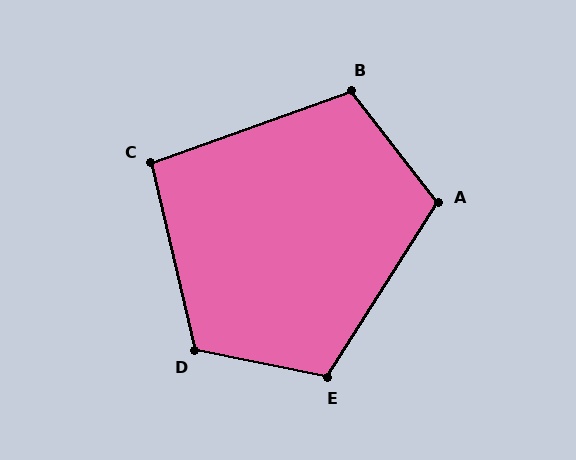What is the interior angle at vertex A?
Approximately 110 degrees (obtuse).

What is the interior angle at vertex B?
Approximately 108 degrees (obtuse).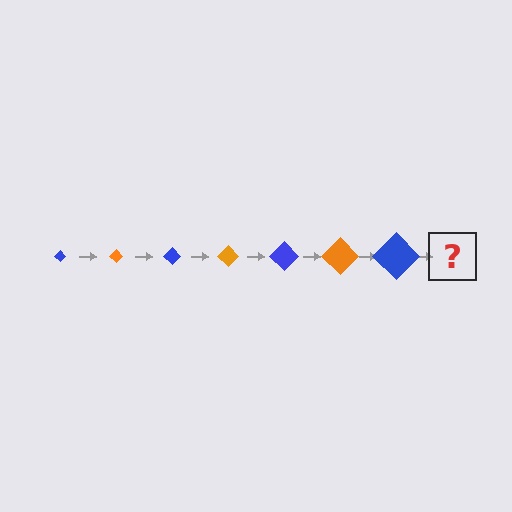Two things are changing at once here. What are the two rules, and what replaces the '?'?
The two rules are that the diamond grows larger each step and the color cycles through blue and orange. The '?' should be an orange diamond, larger than the previous one.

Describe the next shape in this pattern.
It should be an orange diamond, larger than the previous one.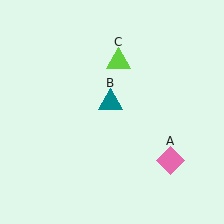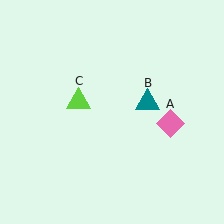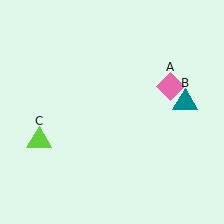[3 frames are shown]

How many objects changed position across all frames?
3 objects changed position: pink diamond (object A), teal triangle (object B), lime triangle (object C).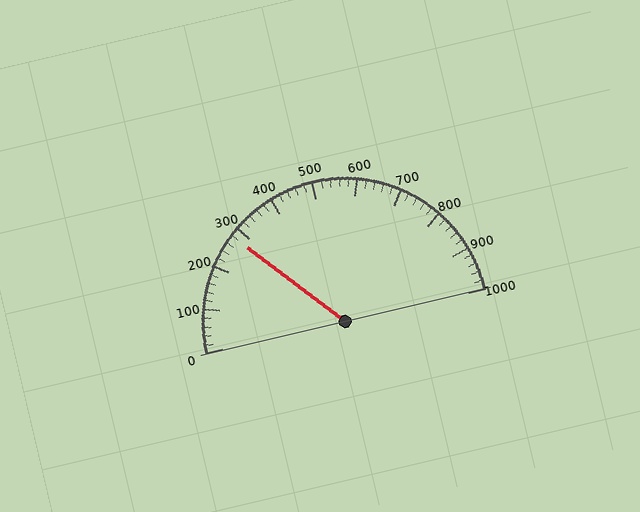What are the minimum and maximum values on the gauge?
The gauge ranges from 0 to 1000.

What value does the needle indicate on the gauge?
The needle indicates approximately 280.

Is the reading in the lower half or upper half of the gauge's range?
The reading is in the lower half of the range (0 to 1000).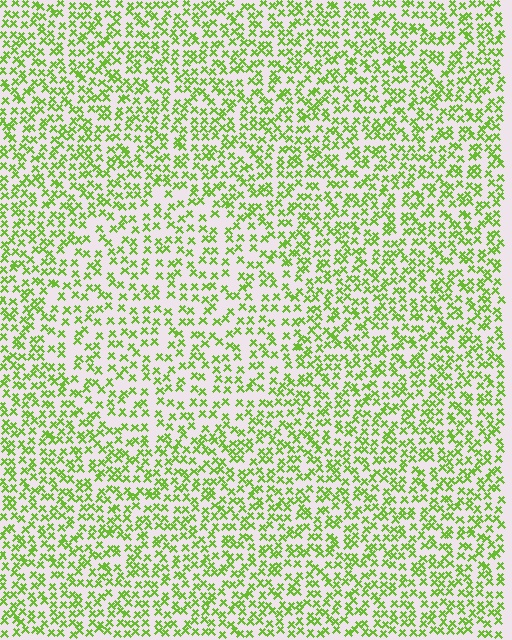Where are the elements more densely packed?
The elements are more densely packed outside the circle boundary.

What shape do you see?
I see a circle.